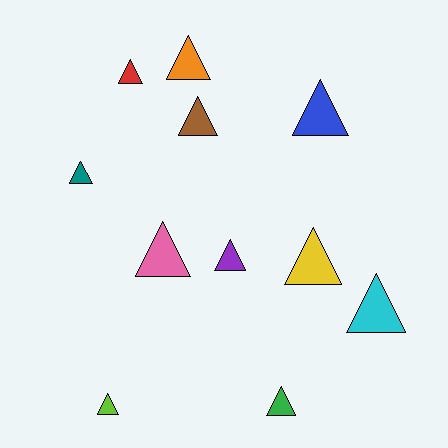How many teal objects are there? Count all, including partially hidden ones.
There is 1 teal object.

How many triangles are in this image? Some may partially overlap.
There are 11 triangles.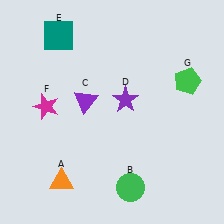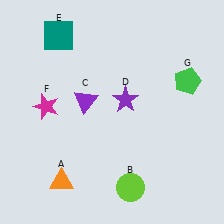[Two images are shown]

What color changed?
The circle (B) changed from green in Image 1 to lime in Image 2.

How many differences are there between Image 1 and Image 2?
There is 1 difference between the two images.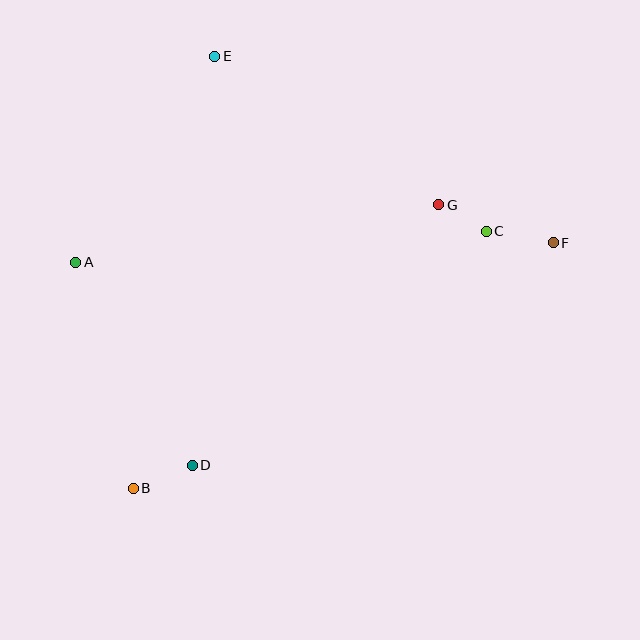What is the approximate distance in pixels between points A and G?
The distance between A and G is approximately 368 pixels.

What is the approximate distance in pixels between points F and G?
The distance between F and G is approximately 120 pixels.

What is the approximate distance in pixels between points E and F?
The distance between E and F is approximately 387 pixels.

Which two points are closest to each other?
Points C and G are closest to each other.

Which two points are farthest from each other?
Points B and F are farthest from each other.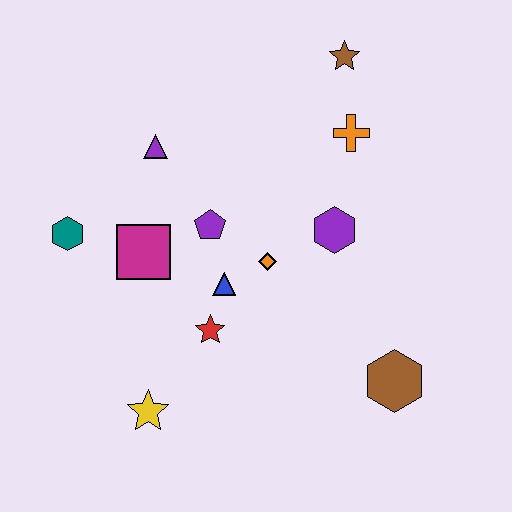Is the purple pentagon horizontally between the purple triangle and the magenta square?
No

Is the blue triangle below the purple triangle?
Yes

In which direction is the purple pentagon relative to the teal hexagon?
The purple pentagon is to the right of the teal hexagon.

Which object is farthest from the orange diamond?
The brown star is farthest from the orange diamond.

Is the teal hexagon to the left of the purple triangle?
Yes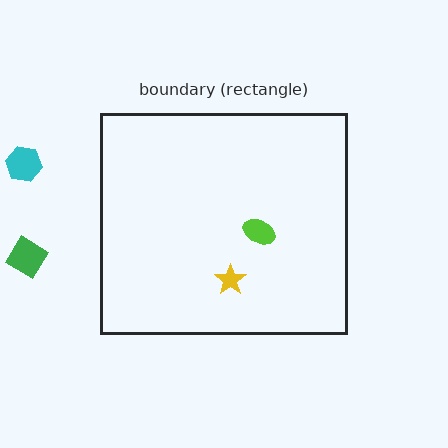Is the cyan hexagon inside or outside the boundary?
Outside.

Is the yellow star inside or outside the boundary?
Inside.